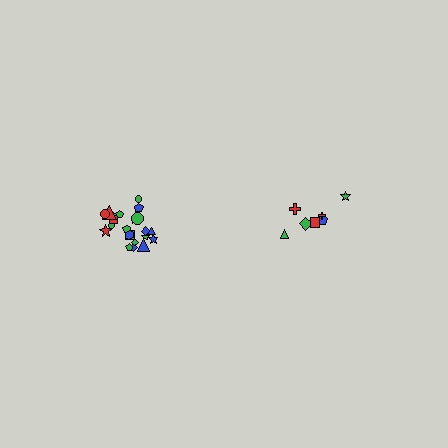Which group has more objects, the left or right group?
The left group.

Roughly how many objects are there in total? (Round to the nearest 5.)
Roughly 30 objects in total.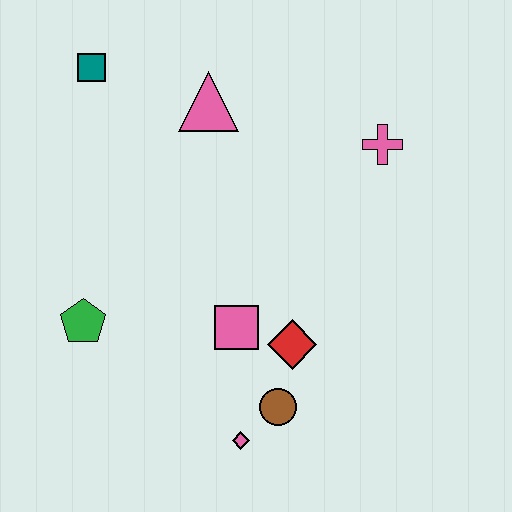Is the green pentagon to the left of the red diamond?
Yes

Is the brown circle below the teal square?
Yes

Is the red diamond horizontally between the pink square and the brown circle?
No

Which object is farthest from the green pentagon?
The pink cross is farthest from the green pentagon.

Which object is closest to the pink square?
The red diamond is closest to the pink square.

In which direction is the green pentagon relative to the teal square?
The green pentagon is below the teal square.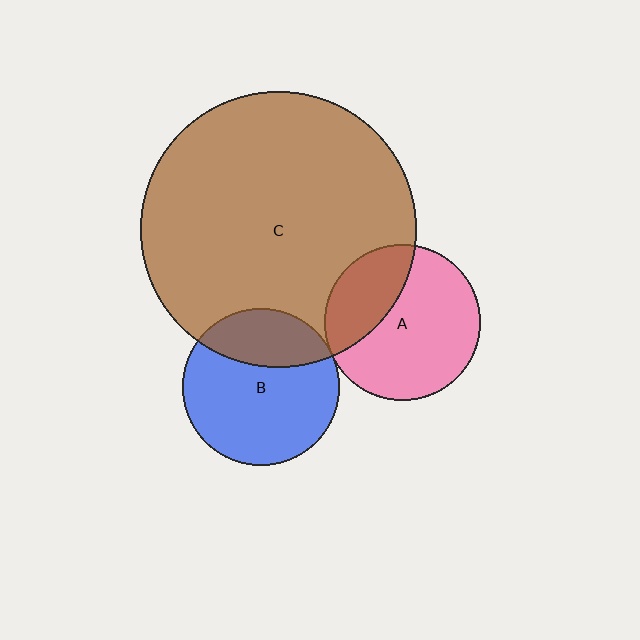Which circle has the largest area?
Circle C (brown).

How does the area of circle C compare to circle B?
Approximately 3.1 times.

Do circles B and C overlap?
Yes.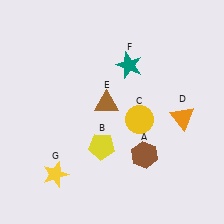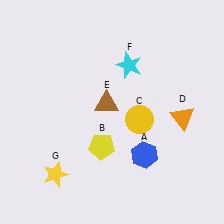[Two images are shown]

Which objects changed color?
A changed from brown to blue. F changed from teal to cyan.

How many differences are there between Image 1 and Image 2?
There are 2 differences between the two images.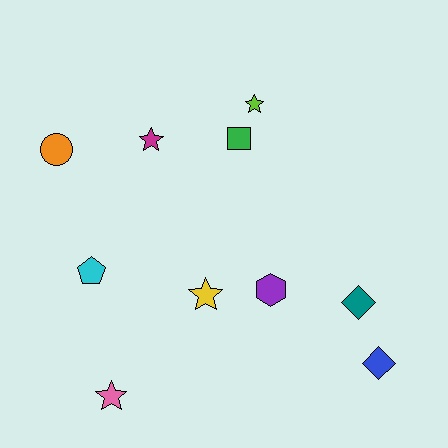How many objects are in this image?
There are 10 objects.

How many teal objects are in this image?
There is 1 teal object.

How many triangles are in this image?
There are no triangles.